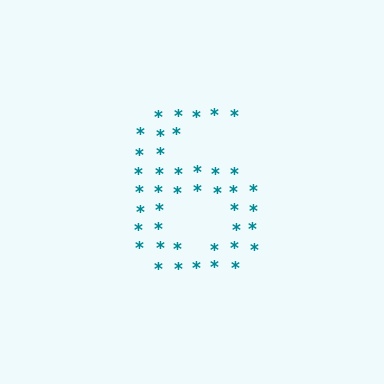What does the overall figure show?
The overall figure shows the digit 6.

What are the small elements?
The small elements are asterisks.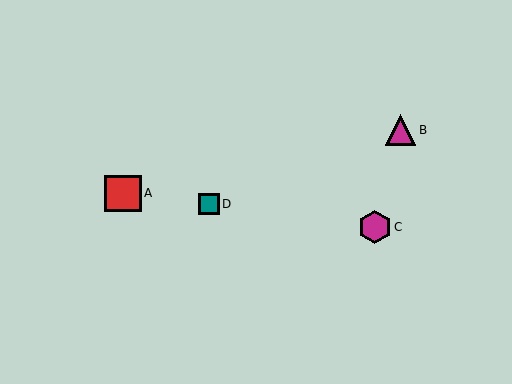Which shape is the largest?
The red square (labeled A) is the largest.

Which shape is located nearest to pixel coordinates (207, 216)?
The teal square (labeled D) at (209, 204) is nearest to that location.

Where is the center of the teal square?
The center of the teal square is at (209, 204).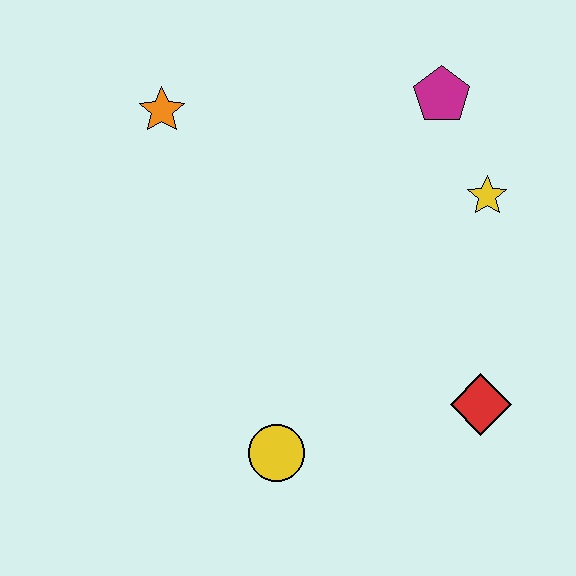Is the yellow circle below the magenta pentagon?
Yes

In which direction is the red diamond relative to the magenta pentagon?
The red diamond is below the magenta pentagon.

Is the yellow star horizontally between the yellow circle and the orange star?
No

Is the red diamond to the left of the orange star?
No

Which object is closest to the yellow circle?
The red diamond is closest to the yellow circle.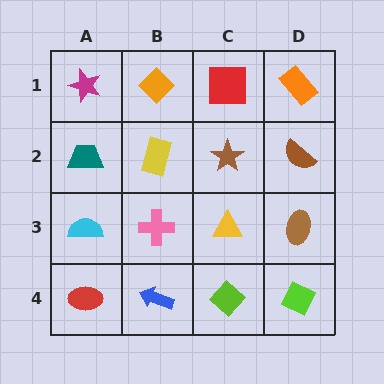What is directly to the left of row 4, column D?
A lime diamond.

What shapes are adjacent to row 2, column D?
An orange rectangle (row 1, column D), a brown ellipse (row 3, column D), a brown star (row 2, column C).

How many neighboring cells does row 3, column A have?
3.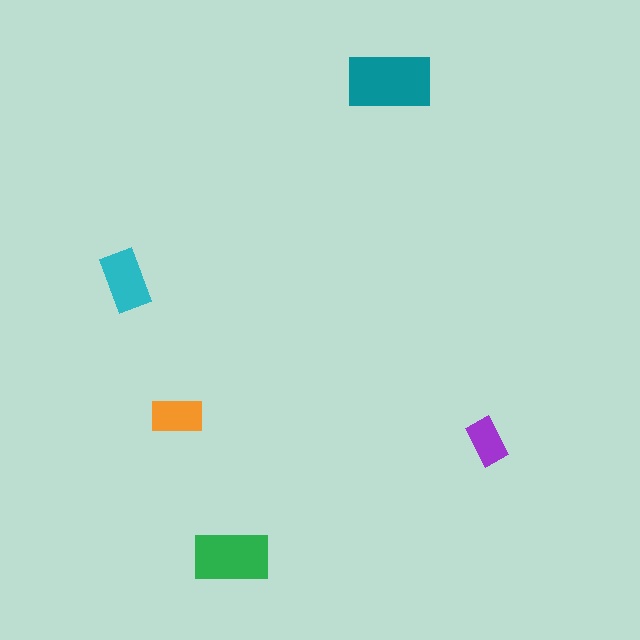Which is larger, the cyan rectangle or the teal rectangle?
The teal one.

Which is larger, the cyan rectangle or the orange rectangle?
The cyan one.